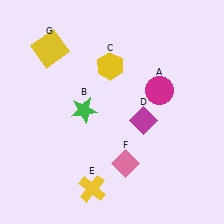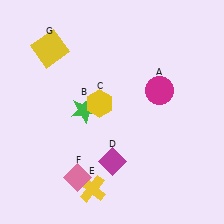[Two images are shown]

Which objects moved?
The objects that moved are: the yellow hexagon (C), the magenta diamond (D), the pink diamond (F).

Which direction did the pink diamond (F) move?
The pink diamond (F) moved left.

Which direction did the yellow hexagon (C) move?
The yellow hexagon (C) moved down.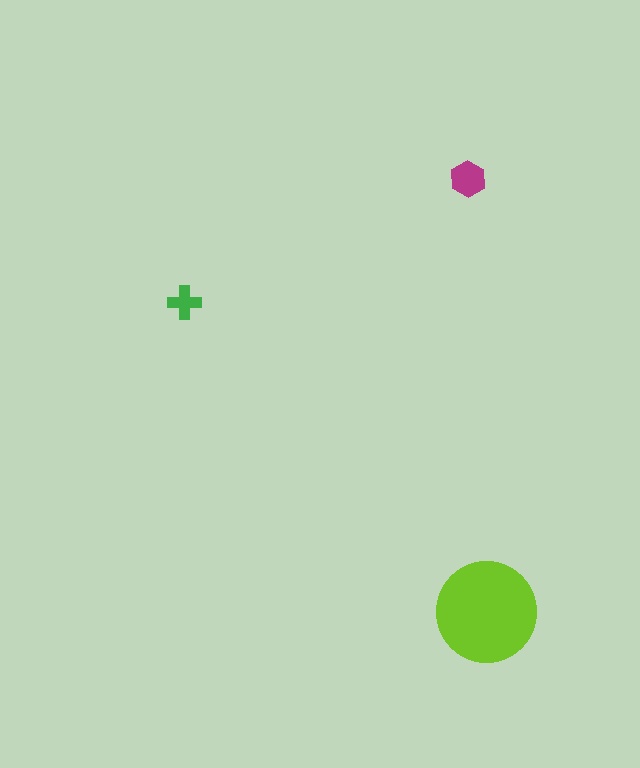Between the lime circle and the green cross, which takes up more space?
The lime circle.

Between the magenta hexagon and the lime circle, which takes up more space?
The lime circle.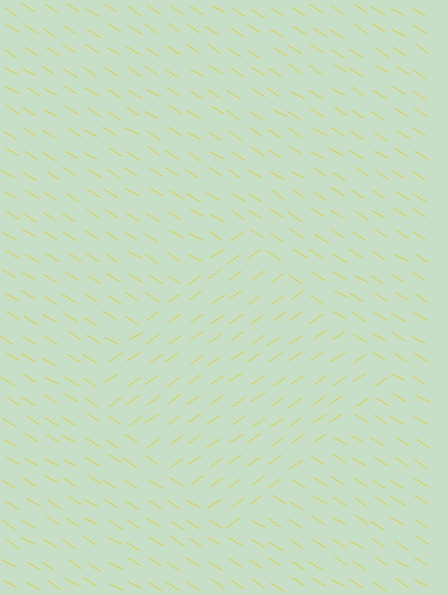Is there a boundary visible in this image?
Yes, there is a texture boundary formed by a change in line orientation.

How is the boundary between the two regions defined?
The boundary is defined purely by a change in line orientation (approximately 66 degrees difference). All lines are the same color and thickness.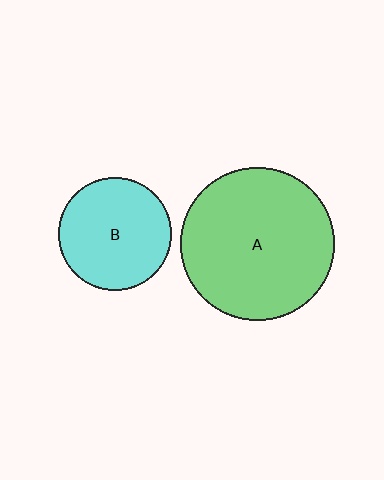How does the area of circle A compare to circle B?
Approximately 1.9 times.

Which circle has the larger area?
Circle A (green).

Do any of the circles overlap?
No, none of the circles overlap.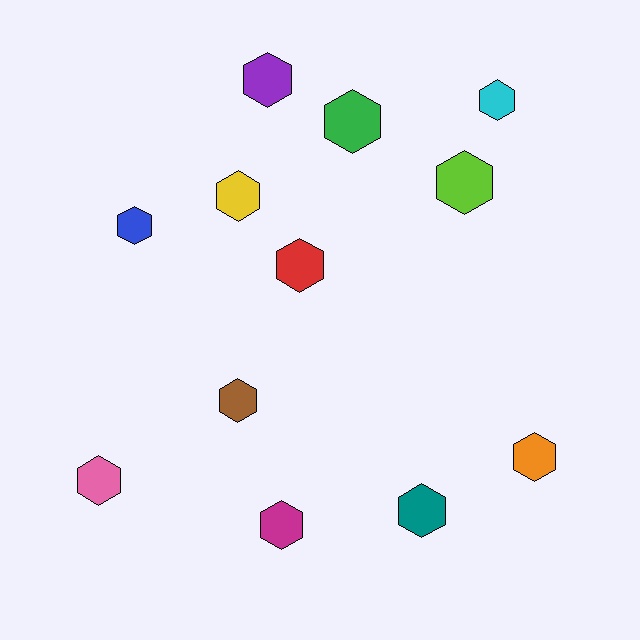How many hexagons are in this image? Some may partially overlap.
There are 12 hexagons.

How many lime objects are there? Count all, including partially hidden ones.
There is 1 lime object.